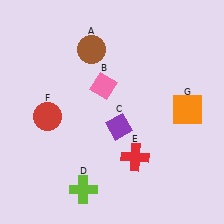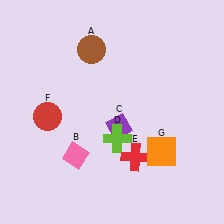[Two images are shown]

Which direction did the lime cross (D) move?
The lime cross (D) moved up.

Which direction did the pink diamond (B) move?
The pink diamond (B) moved down.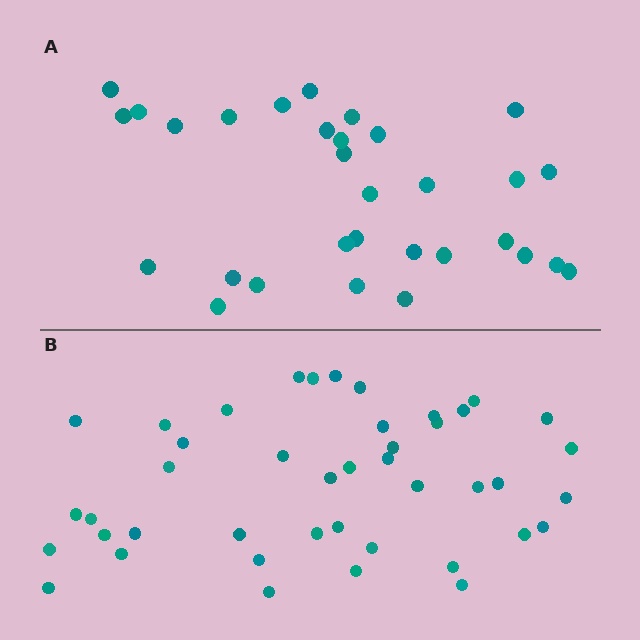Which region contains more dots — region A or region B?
Region B (the bottom region) has more dots.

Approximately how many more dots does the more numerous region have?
Region B has roughly 12 or so more dots than region A.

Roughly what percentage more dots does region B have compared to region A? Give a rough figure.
About 40% more.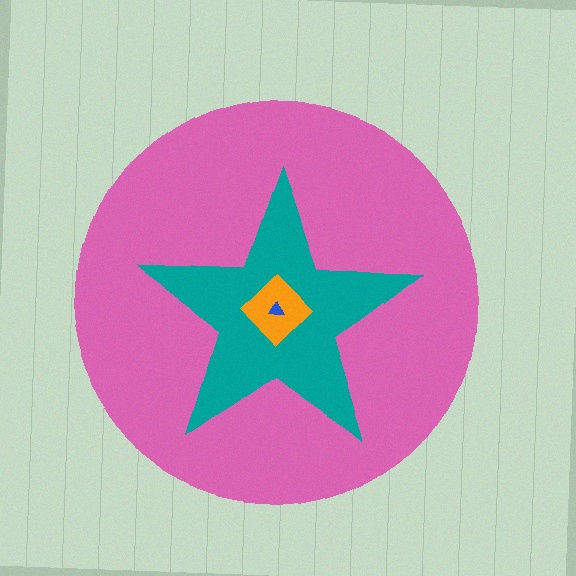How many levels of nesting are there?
4.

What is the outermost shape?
The pink circle.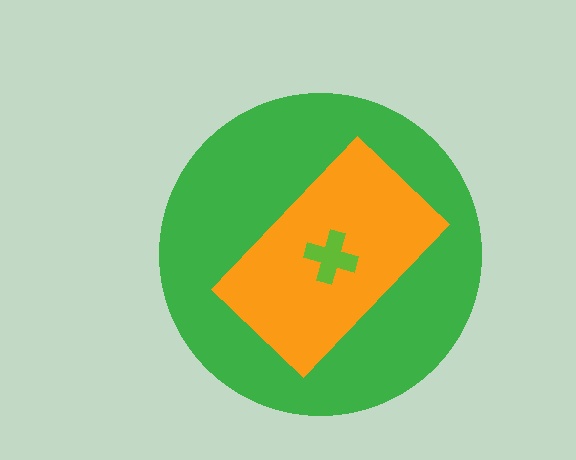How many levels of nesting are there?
3.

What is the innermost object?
The lime cross.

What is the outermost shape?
The green circle.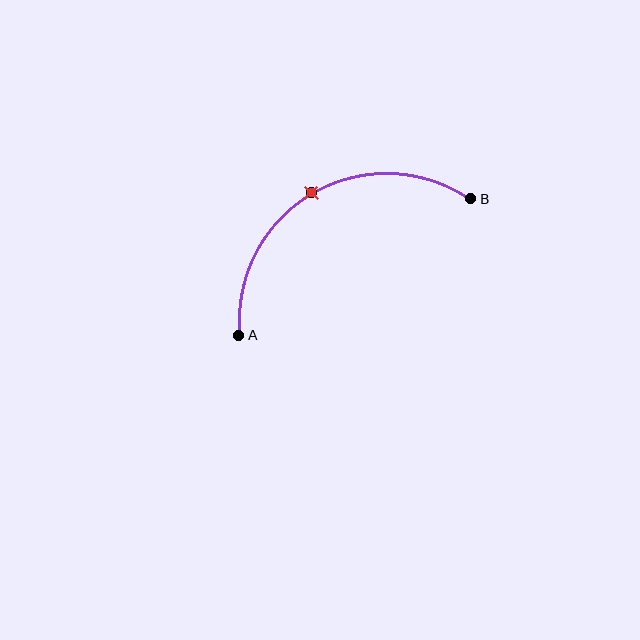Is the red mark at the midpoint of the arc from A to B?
Yes. The red mark lies on the arc at equal arc-length from both A and B — it is the arc midpoint.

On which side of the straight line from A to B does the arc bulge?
The arc bulges above the straight line connecting A and B.